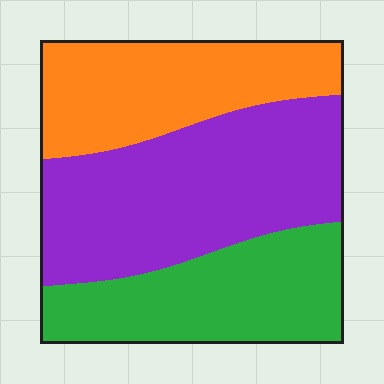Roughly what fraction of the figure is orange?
Orange takes up between a quarter and a half of the figure.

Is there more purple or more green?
Purple.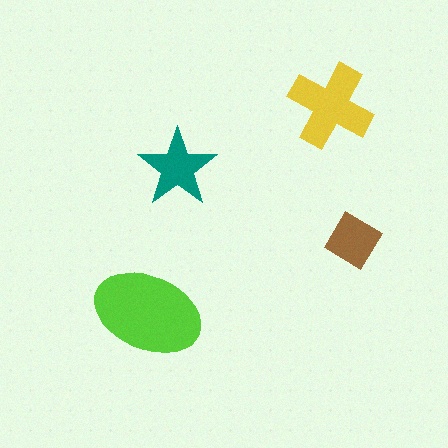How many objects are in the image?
There are 4 objects in the image.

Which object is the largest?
The lime ellipse.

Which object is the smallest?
The brown diamond.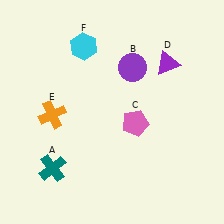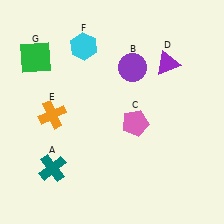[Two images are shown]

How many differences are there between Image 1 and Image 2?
There is 1 difference between the two images.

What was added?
A green square (G) was added in Image 2.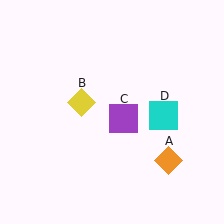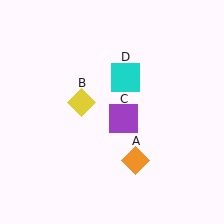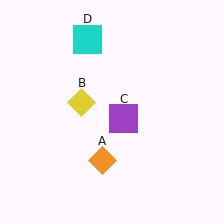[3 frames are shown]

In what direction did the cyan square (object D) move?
The cyan square (object D) moved up and to the left.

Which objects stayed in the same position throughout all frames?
Yellow diamond (object B) and purple square (object C) remained stationary.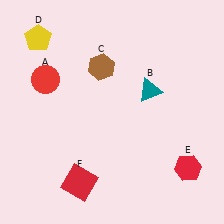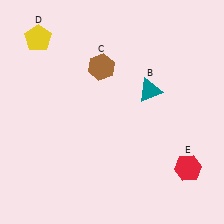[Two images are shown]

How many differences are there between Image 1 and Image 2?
There are 2 differences between the two images.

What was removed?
The red circle (A), the red square (F) were removed in Image 2.